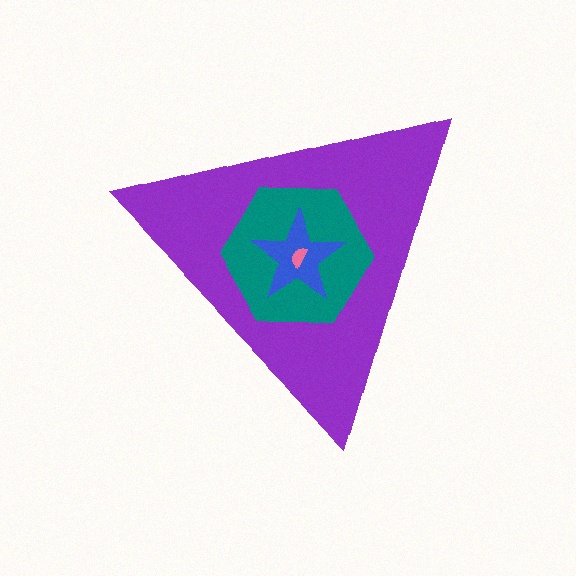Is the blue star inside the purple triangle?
Yes.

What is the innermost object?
The pink semicircle.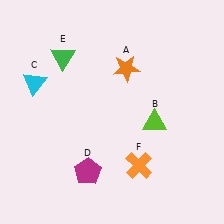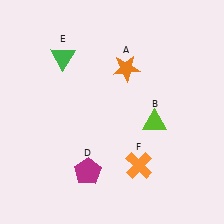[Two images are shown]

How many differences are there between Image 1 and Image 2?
There is 1 difference between the two images.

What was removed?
The cyan triangle (C) was removed in Image 2.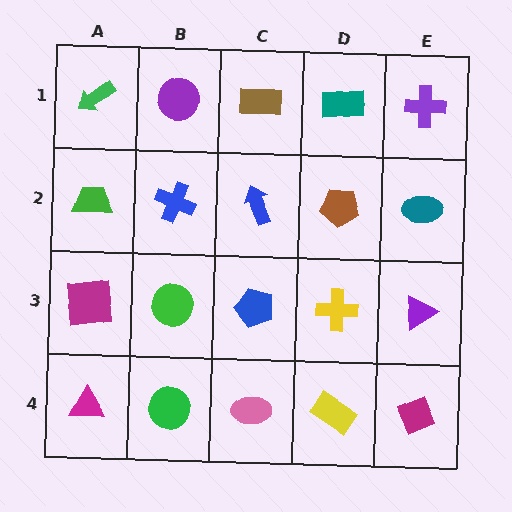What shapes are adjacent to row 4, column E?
A purple triangle (row 3, column E), a yellow rectangle (row 4, column D).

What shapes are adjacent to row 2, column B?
A purple circle (row 1, column B), a green circle (row 3, column B), a green trapezoid (row 2, column A), a blue arrow (row 2, column C).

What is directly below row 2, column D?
A yellow cross.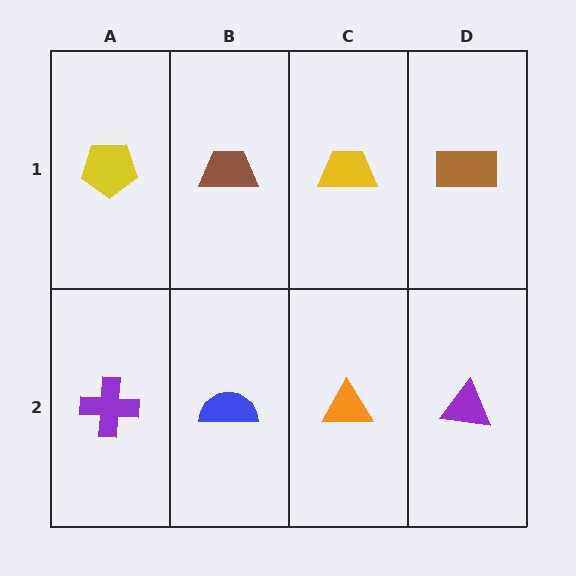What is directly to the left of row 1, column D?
A yellow trapezoid.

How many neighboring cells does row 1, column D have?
2.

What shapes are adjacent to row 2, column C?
A yellow trapezoid (row 1, column C), a blue semicircle (row 2, column B), a purple triangle (row 2, column D).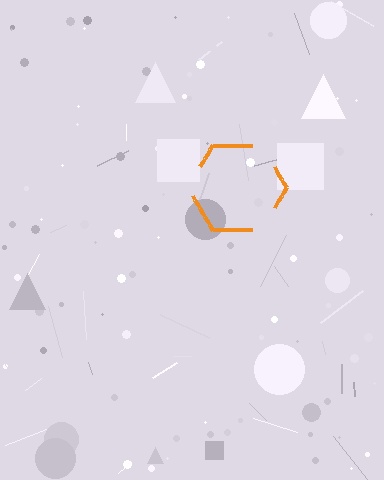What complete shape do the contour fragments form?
The contour fragments form a hexagon.